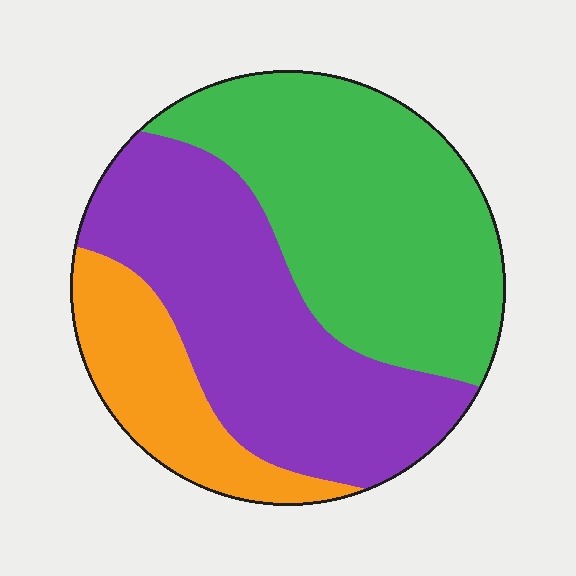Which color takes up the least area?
Orange, at roughly 15%.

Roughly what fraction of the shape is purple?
Purple covers around 40% of the shape.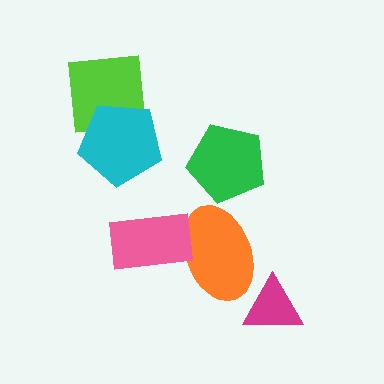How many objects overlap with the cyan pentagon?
1 object overlaps with the cyan pentagon.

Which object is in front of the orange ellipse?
The pink rectangle is in front of the orange ellipse.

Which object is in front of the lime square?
The cyan pentagon is in front of the lime square.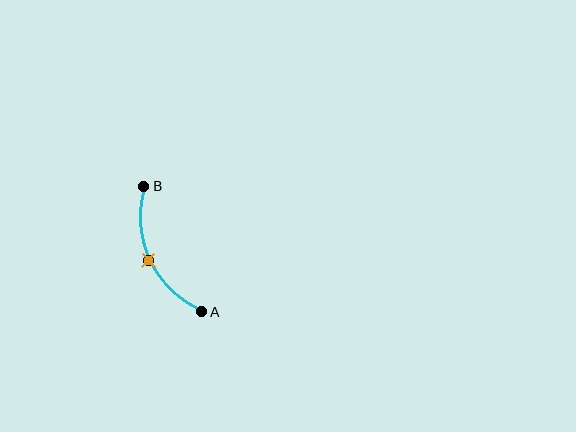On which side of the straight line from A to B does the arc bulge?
The arc bulges to the left of the straight line connecting A and B.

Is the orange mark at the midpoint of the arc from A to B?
Yes. The orange mark lies on the arc at equal arc-length from both A and B — it is the arc midpoint.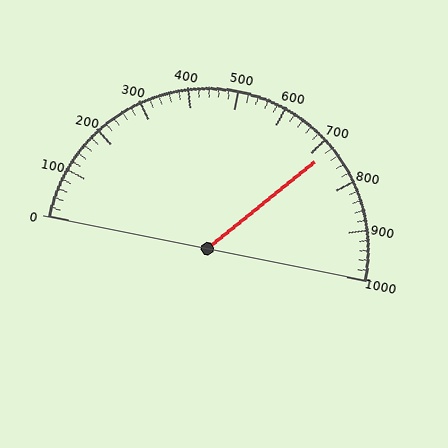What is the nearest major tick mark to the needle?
The nearest major tick mark is 700.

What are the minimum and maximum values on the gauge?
The gauge ranges from 0 to 1000.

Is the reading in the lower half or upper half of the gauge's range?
The reading is in the upper half of the range (0 to 1000).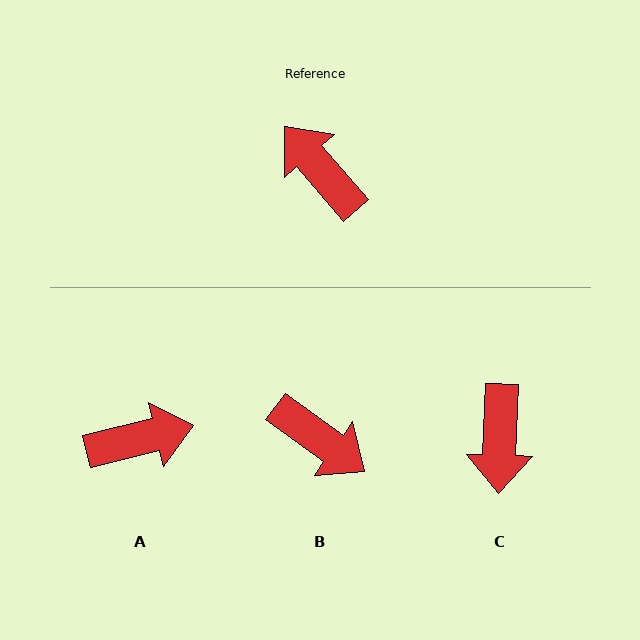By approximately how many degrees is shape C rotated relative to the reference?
Approximately 138 degrees counter-clockwise.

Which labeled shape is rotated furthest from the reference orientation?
B, about 166 degrees away.